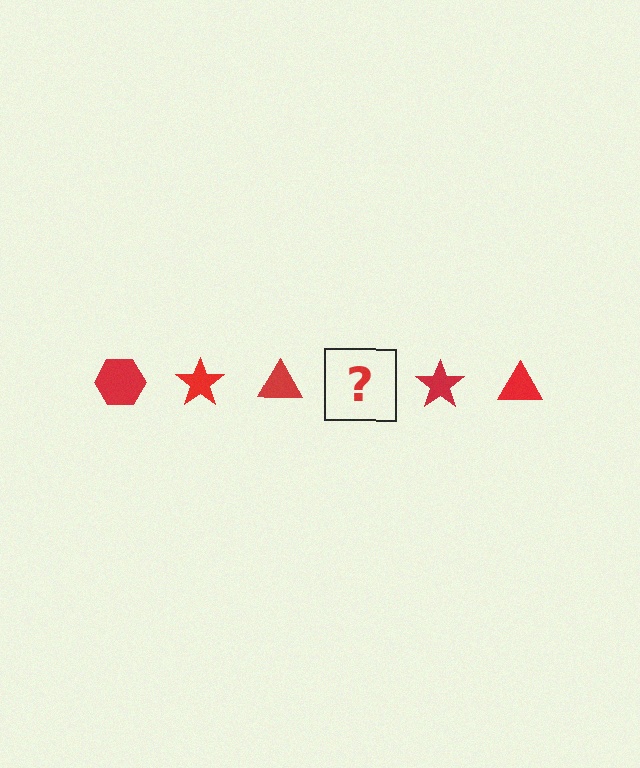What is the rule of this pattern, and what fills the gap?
The rule is that the pattern cycles through hexagon, star, triangle shapes in red. The gap should be filled with a red hexagon.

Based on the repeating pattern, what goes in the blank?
The blank should be a red hexagon.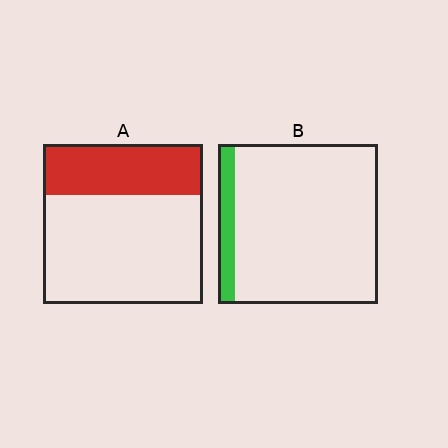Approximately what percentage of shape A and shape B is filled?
A is approximately 30% and B is approximately 10%.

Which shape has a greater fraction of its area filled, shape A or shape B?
Shape A.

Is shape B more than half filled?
No.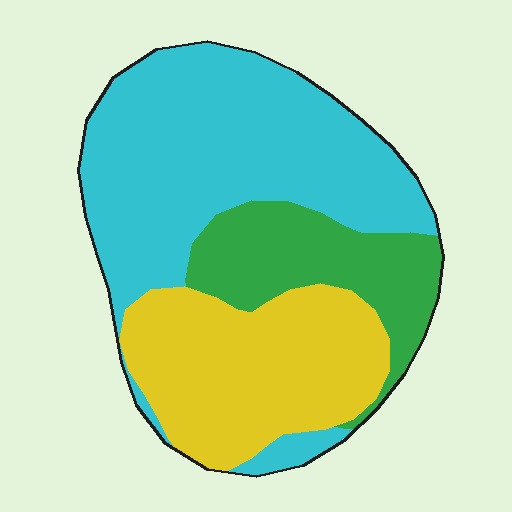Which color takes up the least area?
Green, at roughly 20%.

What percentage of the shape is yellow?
Yellow covers about 30% of the shape.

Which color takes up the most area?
Cyan, at roughly 50%.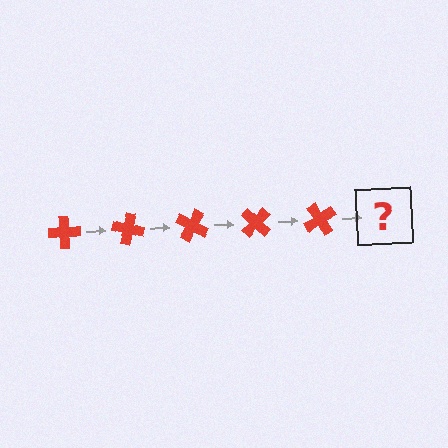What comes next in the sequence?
The next element should be a red cross rotated 75 degrees.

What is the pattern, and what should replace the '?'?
The pattern is that the cross rotates 15 degrees each step. The '?' should be a red cross rotated 75 degrees.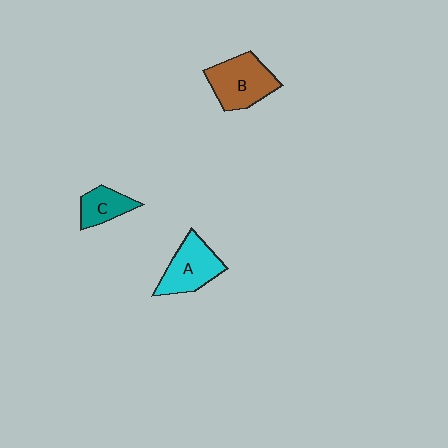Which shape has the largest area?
Shape B (brown).